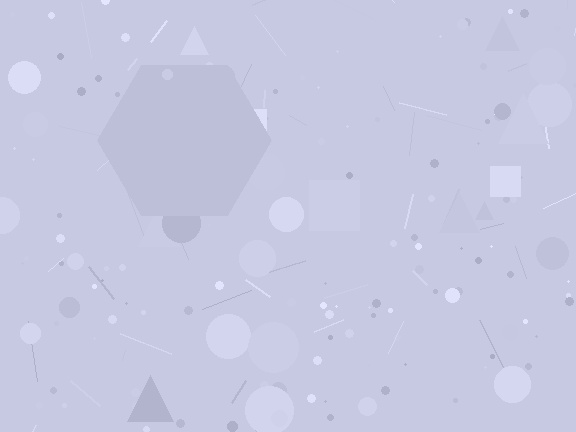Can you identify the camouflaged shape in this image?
The camouflaged shape is a hexagon.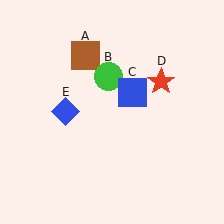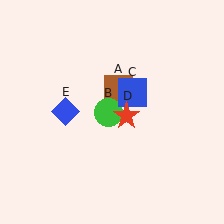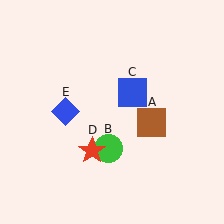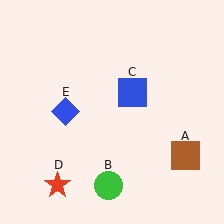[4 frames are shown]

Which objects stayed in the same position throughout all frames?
Blue square (object C) and blue diamond (object E) remained stationary.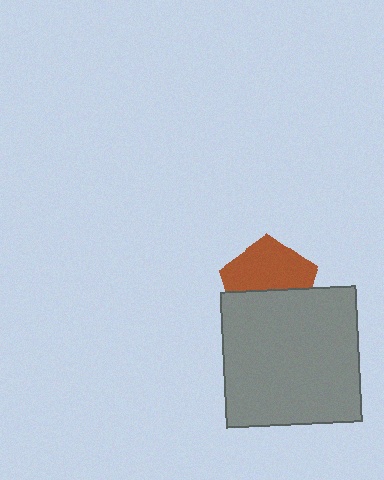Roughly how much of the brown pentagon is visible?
About half of it is visible (roughly 57%).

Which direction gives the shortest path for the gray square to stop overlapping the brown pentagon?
Moving down gives the shortest separation.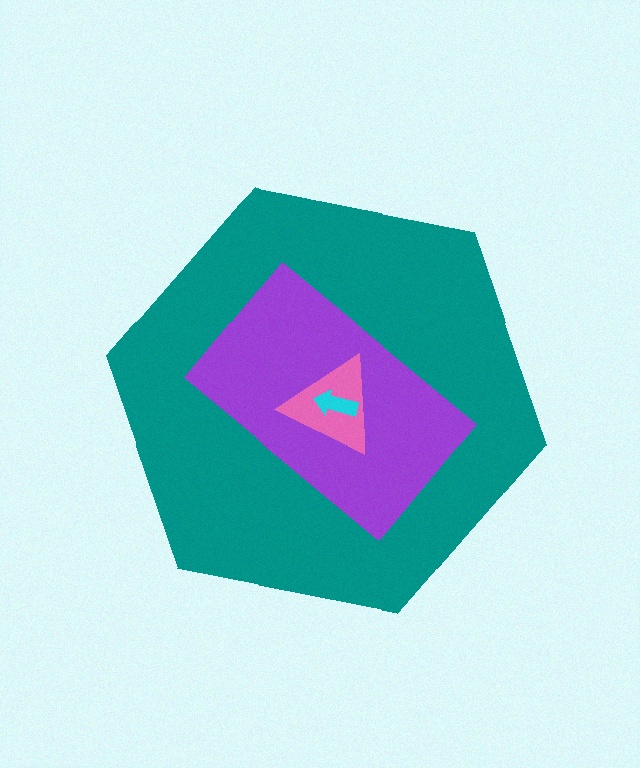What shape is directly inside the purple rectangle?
The pink triangle.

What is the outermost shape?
The teal hexagon.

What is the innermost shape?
The cyan arrow.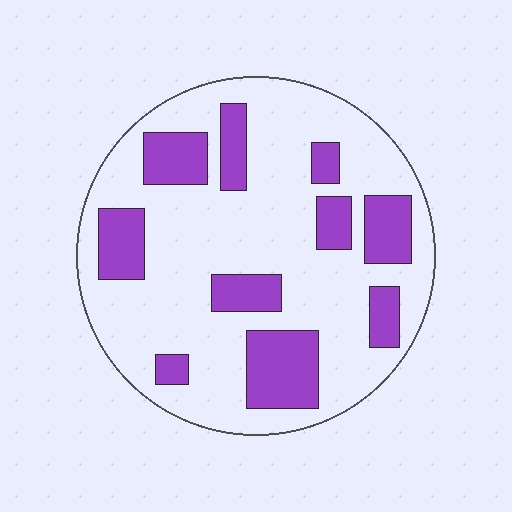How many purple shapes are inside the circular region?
10.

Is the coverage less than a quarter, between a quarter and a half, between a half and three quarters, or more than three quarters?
Between a quarter and a half.